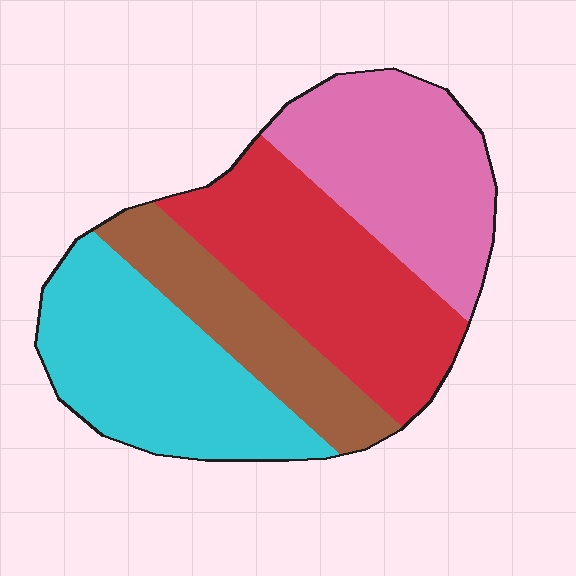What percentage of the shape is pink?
Pink takes up about one quarter (1/4) of the shape.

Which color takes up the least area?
Brown, at roughly 15%.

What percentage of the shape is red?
Red covers roughly 30% of the shape.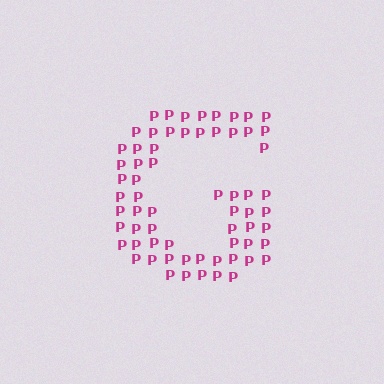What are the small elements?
The small elements are letter P's.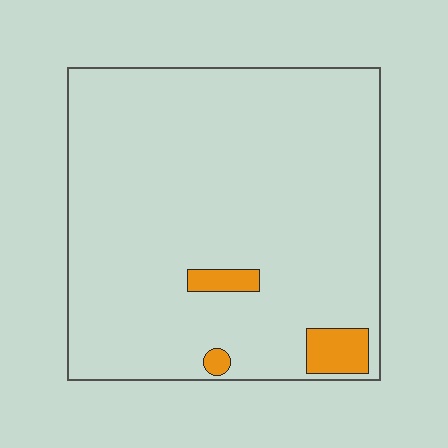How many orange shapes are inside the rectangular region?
3.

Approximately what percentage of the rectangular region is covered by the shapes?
Approximately 5%.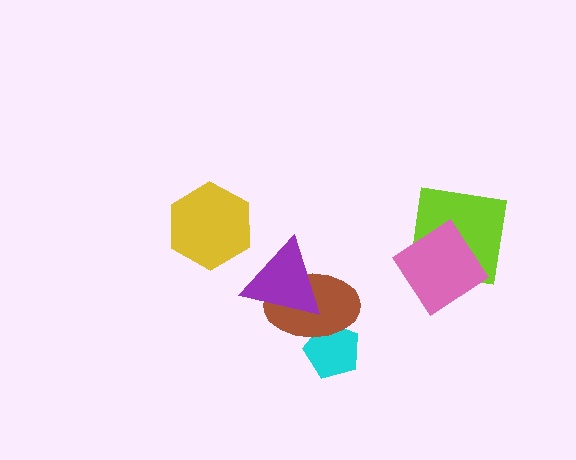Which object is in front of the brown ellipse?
The purple triangle is in front of the brown ellipse.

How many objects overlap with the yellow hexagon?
0 objects overlap with the yellow hexagon.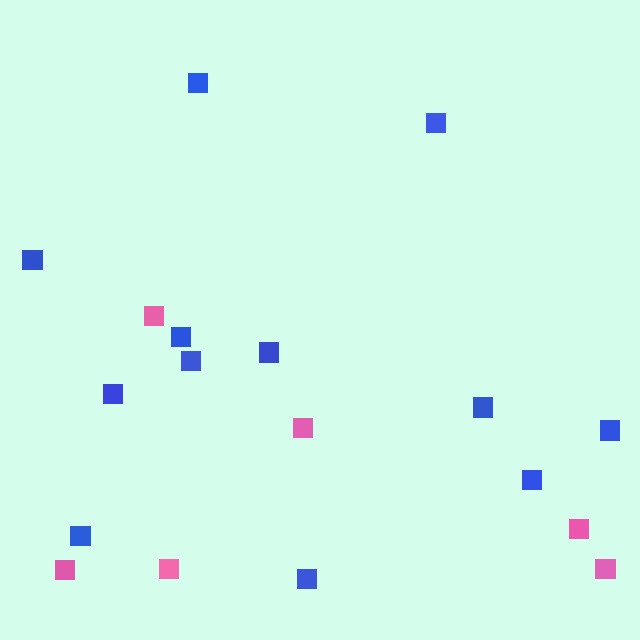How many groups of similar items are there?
There are 2 groups: one group of pink squares (6) and one group of blue squares (12).